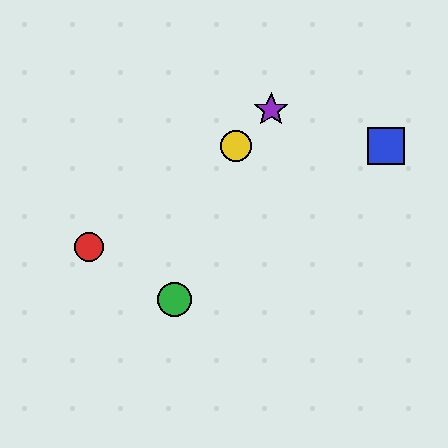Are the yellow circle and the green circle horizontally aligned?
No, the yellow circle is at y≈146 and the green circle is at y≈299.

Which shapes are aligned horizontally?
The blue square, the yellow circle are aligned horizontally.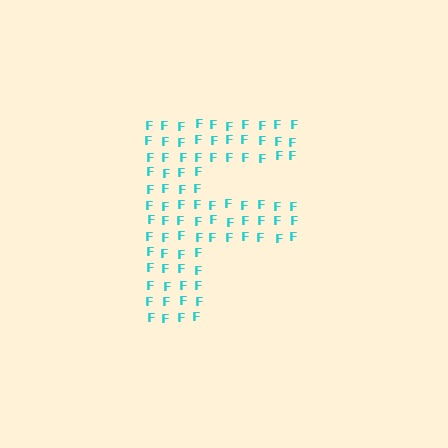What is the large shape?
The large shape is the letter F.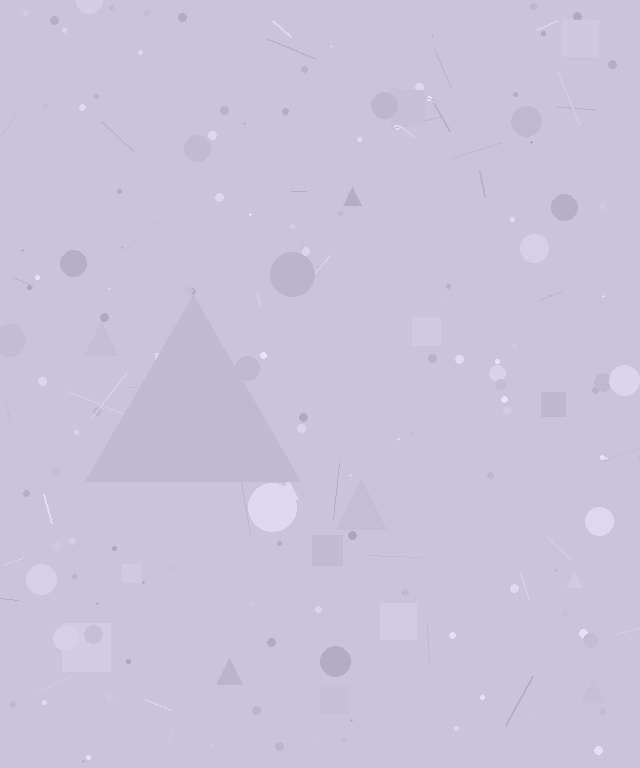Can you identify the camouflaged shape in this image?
The camouflaged shape is a triangle.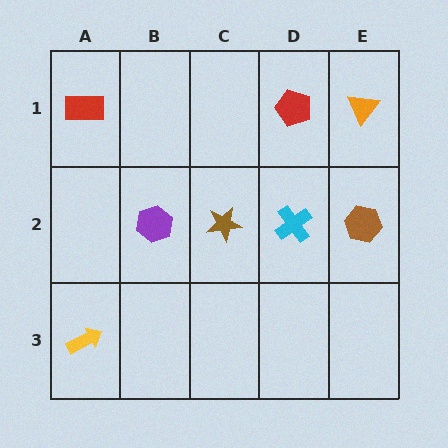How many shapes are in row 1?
3 shapes.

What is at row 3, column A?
A yellow arrow.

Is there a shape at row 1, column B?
No, that cell is empty.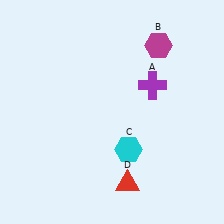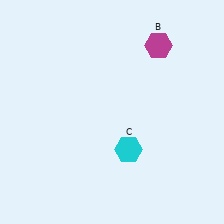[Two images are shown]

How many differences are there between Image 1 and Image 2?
There are 2 differences between the two images.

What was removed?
The red triangle (D), the purple cross (A) were removed in Image 2.